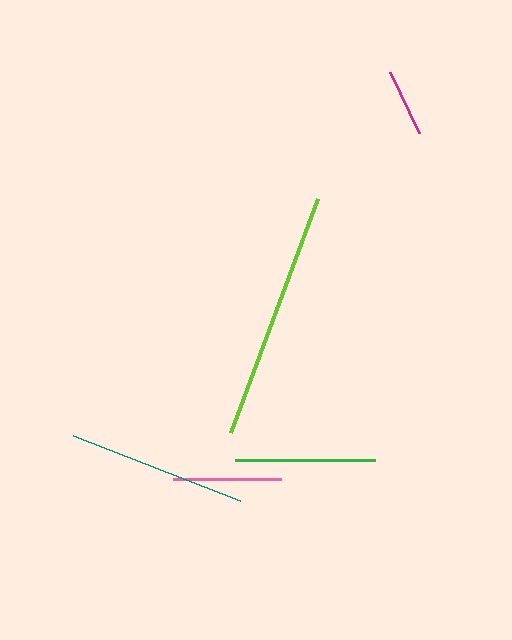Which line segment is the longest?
The lime line is the longest at approximately 250 pixels.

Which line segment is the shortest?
The magenta line is the shortest at approximately 67 pixels.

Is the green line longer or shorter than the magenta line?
The green line is longer than the magenta line.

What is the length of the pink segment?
The pink segment is approximately 108 pixels long.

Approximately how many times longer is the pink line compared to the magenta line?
The pink line is approximately 1.6 times the length of the magenta line.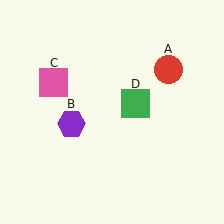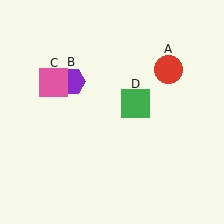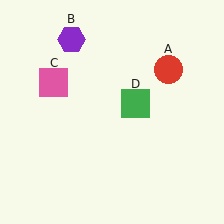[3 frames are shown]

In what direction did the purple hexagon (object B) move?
The purple hexagon (object B) moved up.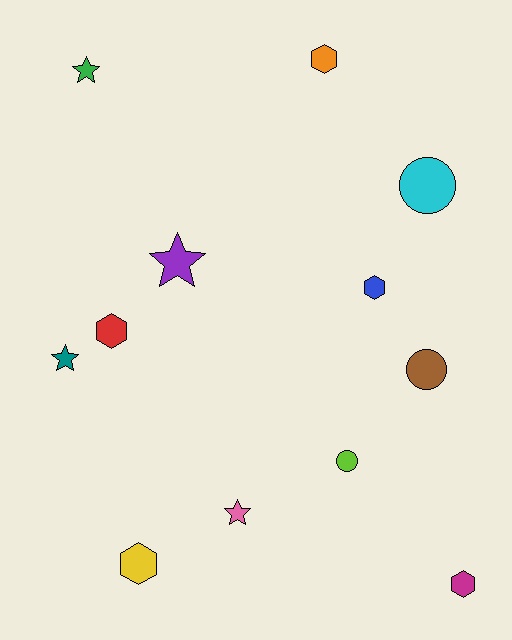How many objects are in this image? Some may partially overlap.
There are 12 objects.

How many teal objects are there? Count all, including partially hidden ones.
There is 1 teal object.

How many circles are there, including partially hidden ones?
There are 3 circles.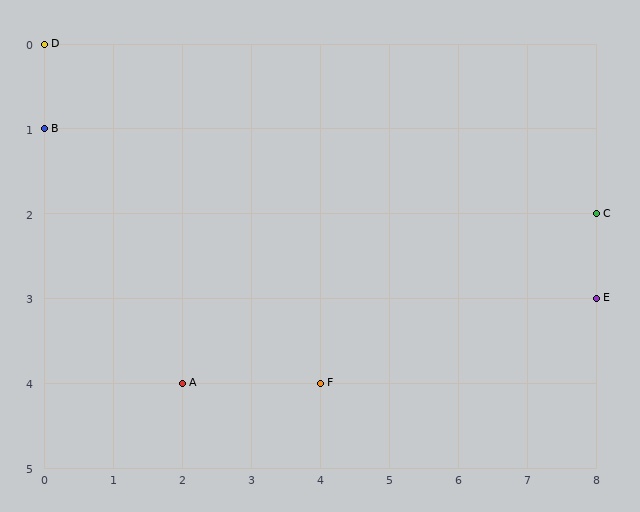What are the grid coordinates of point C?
Point C is at grid coordinates (8, 2).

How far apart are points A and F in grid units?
Points A and F are 2 columns apart.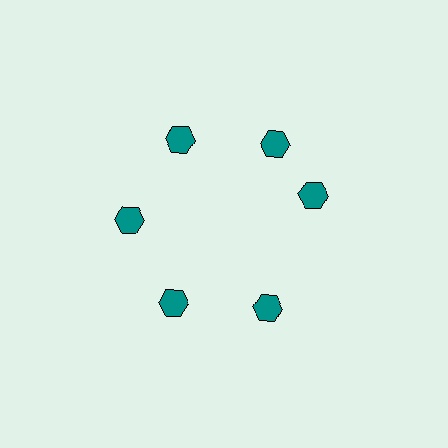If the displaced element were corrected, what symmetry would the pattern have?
It would have 6-fold rotational symmetry — the pattern would map onto itself every 60 degrees.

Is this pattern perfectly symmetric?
No. The 6 teal hexagons are arranged in a ring, but one element near the 3 o'clock position is rotated out of alignment along the ring, breaking the 6-fold rotational symmetry.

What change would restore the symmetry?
The symmetry would be restored by rotating it back into even spacing with its neighbors so that all 6 hexagons sit at equal angles and equal distance from the center.